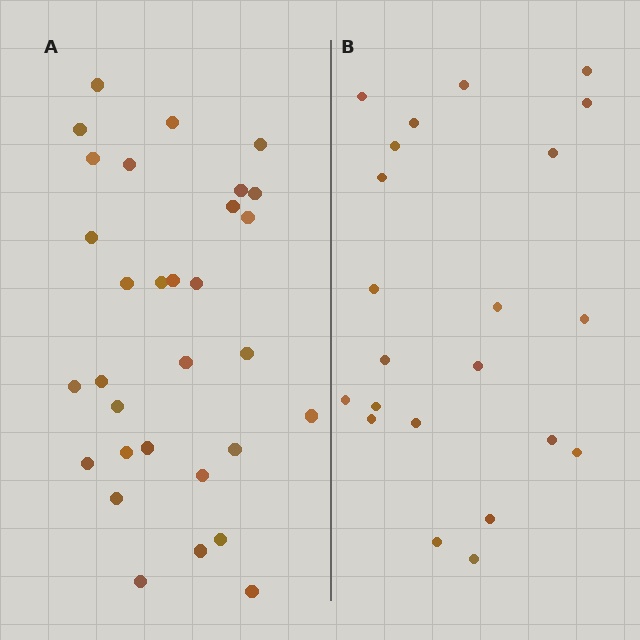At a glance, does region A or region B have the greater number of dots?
Region A (the left region) has more dots.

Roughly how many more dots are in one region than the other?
Region A has roughly 8 or so more dots than region B.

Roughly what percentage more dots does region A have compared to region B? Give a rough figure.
About 40% more.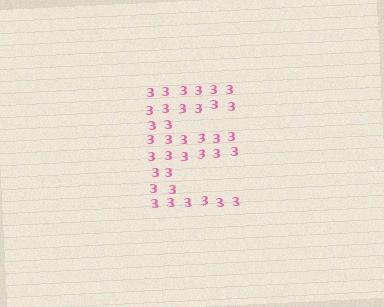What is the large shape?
The large shape is the letter E.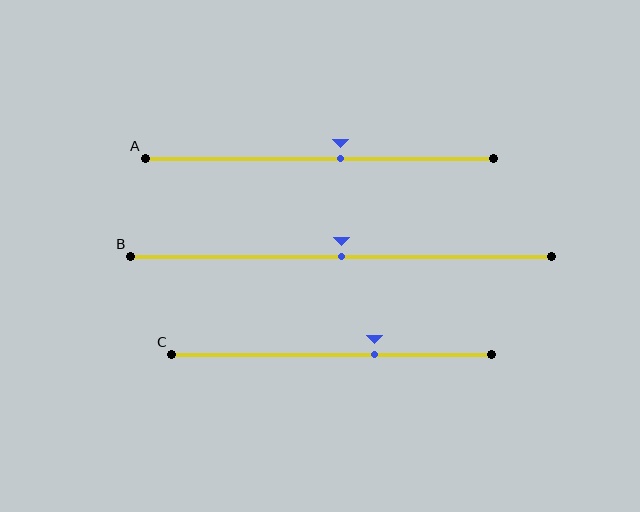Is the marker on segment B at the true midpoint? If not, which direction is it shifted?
Yes, the marker on segment B is at the true midpoint.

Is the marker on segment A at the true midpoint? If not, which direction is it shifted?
No, the marker on segment A is shifted to the right by about 6% of the segment length.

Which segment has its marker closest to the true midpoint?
Segment B has its marker closest to the true midpoint.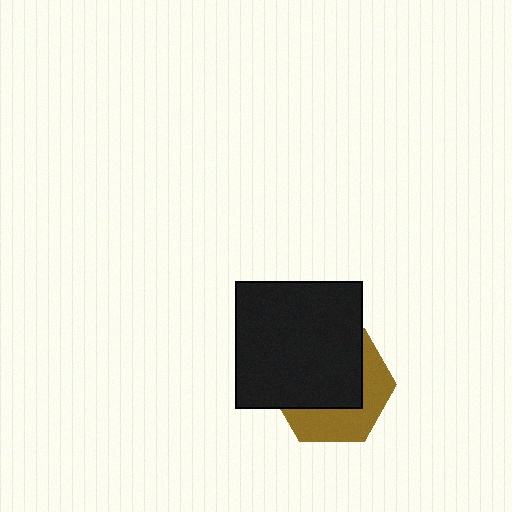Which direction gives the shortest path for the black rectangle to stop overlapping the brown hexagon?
Moving up gives the shortest separation.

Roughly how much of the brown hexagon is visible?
A small part of it is visible (roughly 39%).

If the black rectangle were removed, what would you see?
You would see the complete brown hexagon.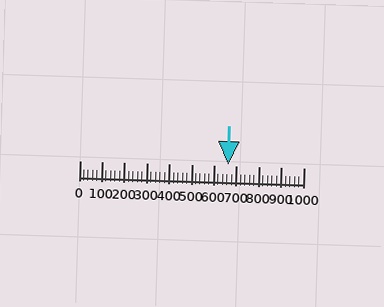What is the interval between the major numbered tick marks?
The major tick marks are spaced 100 units apart.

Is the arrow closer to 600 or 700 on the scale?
The arrow is closer to 700.